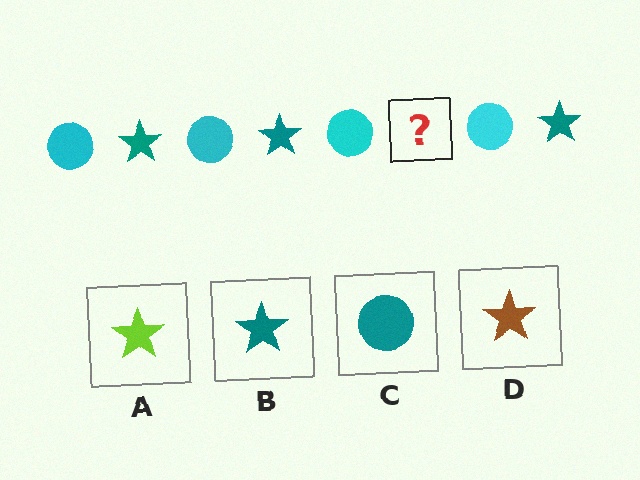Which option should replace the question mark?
Option B.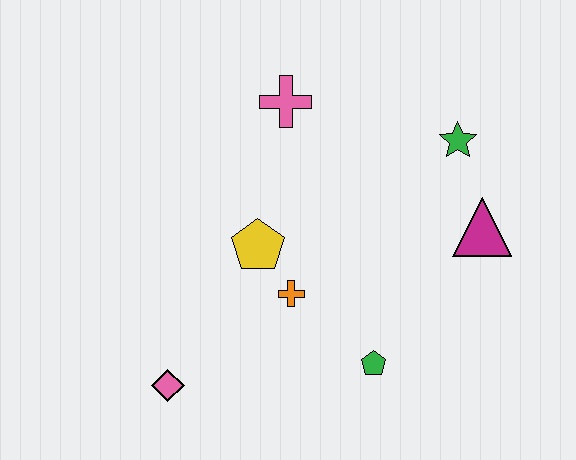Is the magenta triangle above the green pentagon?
Yes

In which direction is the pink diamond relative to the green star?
The pink diamond is to the left of the green star.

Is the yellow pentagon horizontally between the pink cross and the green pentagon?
No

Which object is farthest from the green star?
The pink diamond is farthest from the green star.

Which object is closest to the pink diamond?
The orange cross is closest to the pink diamond.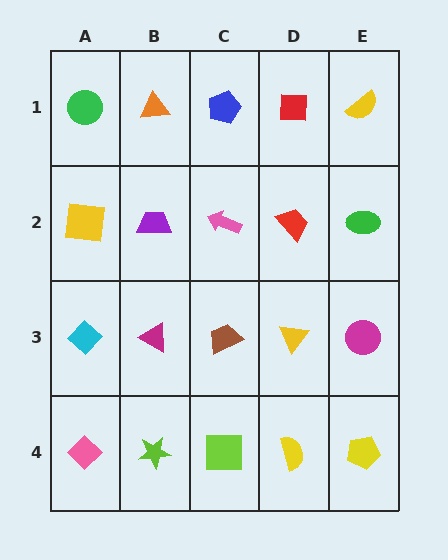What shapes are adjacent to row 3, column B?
A purple trapezoid (row 2, column B), a lime star (row 4, column B), a cyan diamond (row 3, column A), a brown trapezoid (row 3, column C).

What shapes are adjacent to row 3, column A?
A yellow square (row 2, column A), a pink diamond (row 4, column A), a magenta triangle (row 3, column B).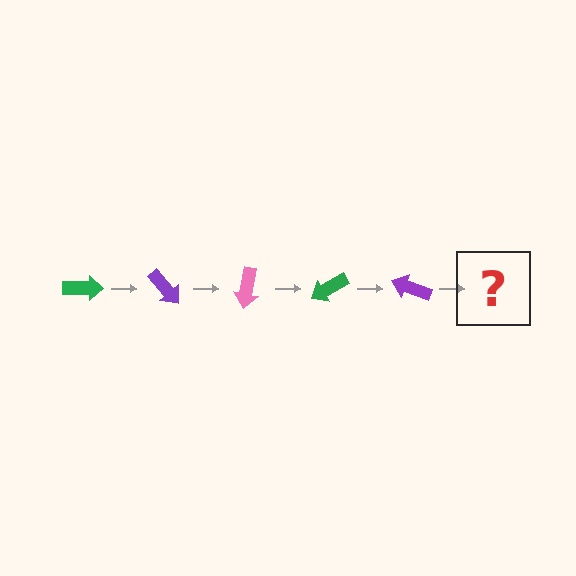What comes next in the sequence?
The next element should be a pink arrow, rotated 250 degrees from the start.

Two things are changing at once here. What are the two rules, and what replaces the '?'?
The two rules are that it rotates 50 degrees each step and the color cycles through green, purple, and pink. The '?' should be a pink arrow, rotated 250 degrees from the start.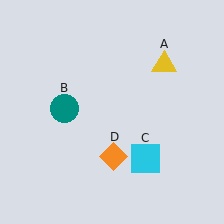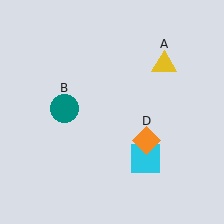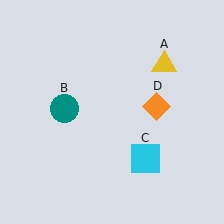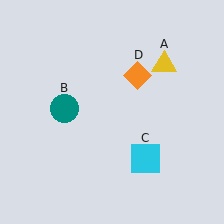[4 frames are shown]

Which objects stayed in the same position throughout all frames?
Yellow triangle (object A) and teal circle (object B) and cyan square (object C) remained stationary.